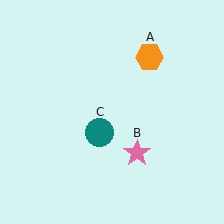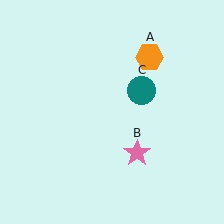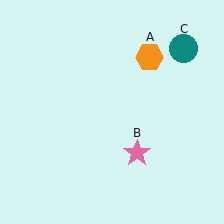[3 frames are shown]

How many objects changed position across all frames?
1 object changed position: teal circle (object C).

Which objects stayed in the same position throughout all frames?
Orange hexagon (object A) and pink star (object B) remained stationary.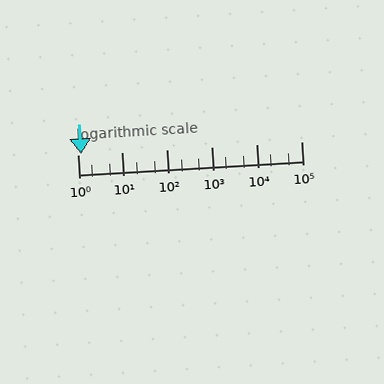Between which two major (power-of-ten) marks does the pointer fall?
The pointer is between 1 and 10.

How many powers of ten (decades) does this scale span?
The scale spans 5 decades, from 1 to 100000.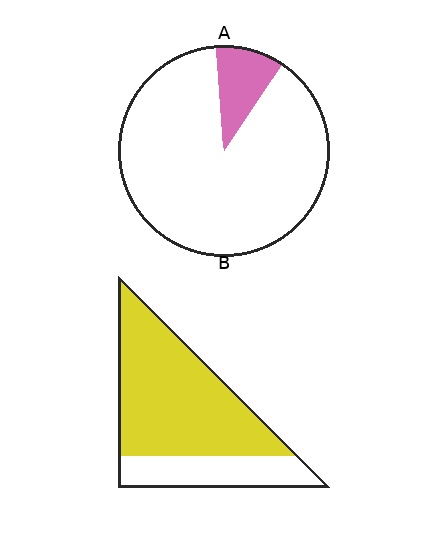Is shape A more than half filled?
No.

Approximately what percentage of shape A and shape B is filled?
A is approximately 10% and B is approximately 70%.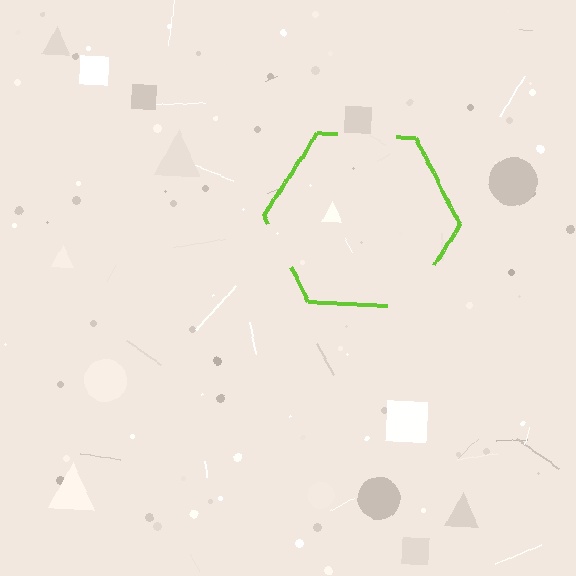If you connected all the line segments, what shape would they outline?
They would outline a hexagon.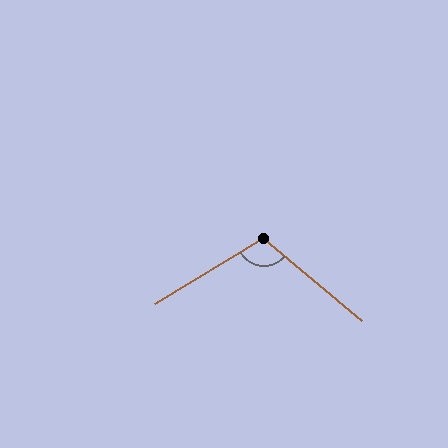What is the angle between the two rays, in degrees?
Approximately 109 degrees.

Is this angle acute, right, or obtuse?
It is obtuse.